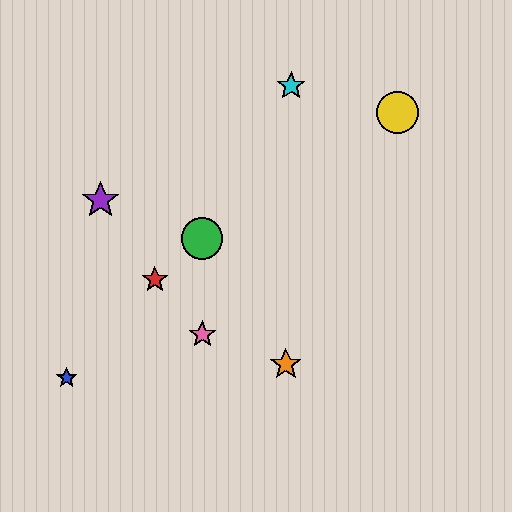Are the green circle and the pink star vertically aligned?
Yes, both are at x≈202.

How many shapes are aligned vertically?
2 shapes (the green circle, the pink star) are aligned vertically.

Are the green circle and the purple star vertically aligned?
No, the green circle is at x≈202 and the purple star is at x≈101.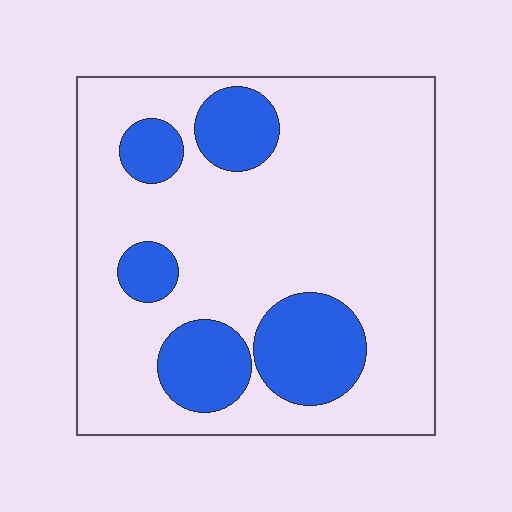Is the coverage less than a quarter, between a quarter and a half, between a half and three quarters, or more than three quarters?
Less than a quarter.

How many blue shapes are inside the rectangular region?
5.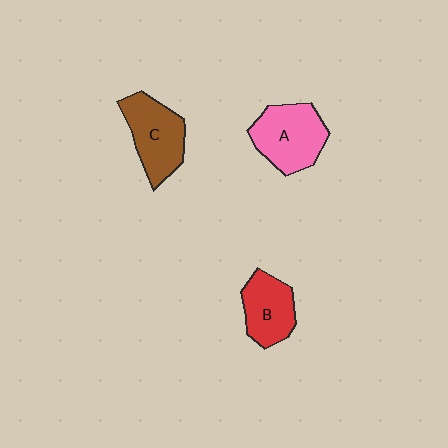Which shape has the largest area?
Shape A (pink).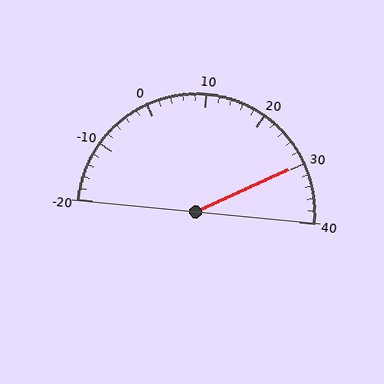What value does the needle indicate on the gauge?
The needle indicates approximately 30.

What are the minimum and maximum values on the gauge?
The gauge ranges from -20 to 40.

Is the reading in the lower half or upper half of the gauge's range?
The reading is in the upper half of the range (-20 to 40).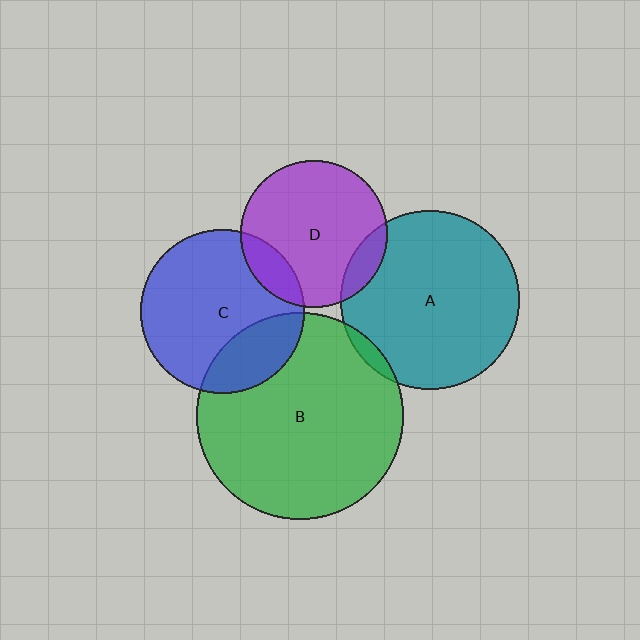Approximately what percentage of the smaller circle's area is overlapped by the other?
Approximately 10%.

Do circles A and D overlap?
Yes.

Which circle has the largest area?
Circle B (green).